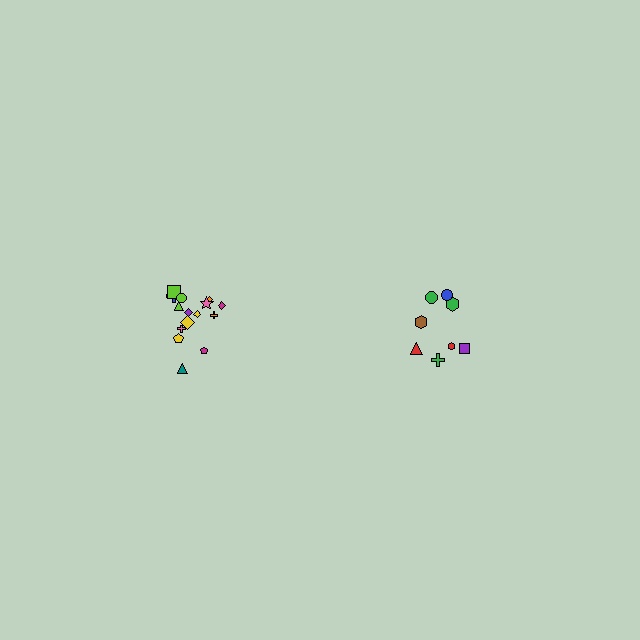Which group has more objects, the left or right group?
The left group.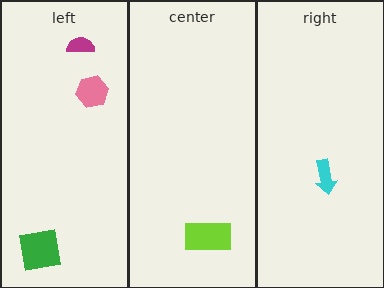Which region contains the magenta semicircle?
The left region.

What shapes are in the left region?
The magenta semicircle, the pink hexagon, the green square.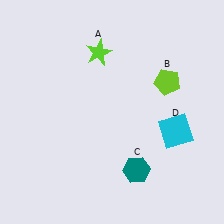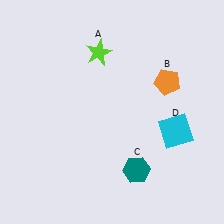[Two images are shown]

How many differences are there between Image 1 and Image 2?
There is 1 difference between the two images.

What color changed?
The pentagon (B) changed from lime in Image 1 to orange in Image 2.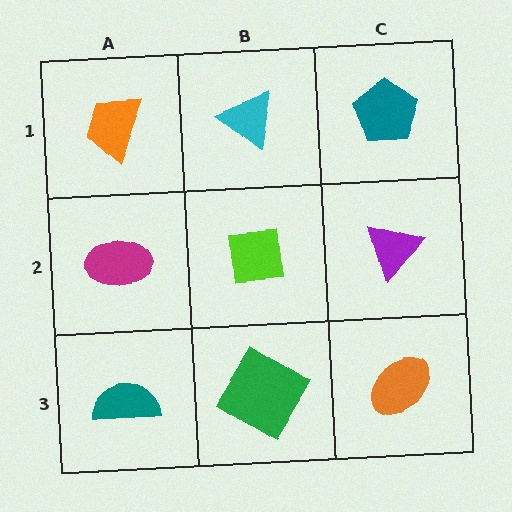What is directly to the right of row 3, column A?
A green diamond.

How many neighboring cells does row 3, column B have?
3.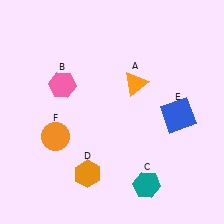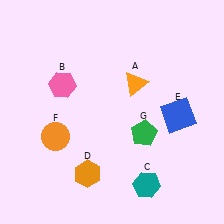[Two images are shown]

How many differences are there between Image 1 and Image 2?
There is 1 difference between the two images.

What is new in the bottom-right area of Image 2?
A green pentagon (G) was added in the bottom-right area of Image 2.